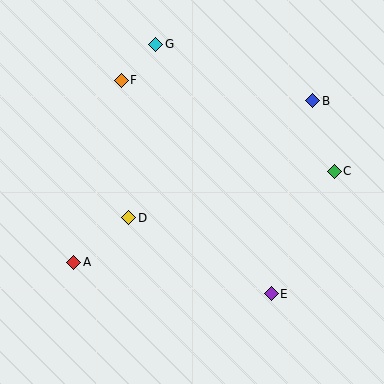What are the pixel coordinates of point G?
Point G is at (156, 44).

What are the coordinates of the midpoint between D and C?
The midpoint between D and C is at (231, 194).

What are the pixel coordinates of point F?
Point F is at (121, 80).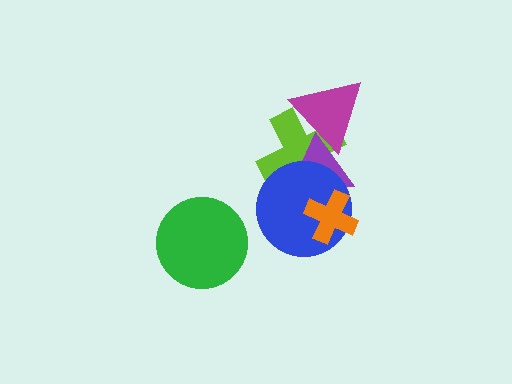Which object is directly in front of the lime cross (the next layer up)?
The magenta triangle is directly in front of the lime cross.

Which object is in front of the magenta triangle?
The purple triangle is in front of the magenta triangle.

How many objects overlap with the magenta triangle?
2 objects overlap with the magenta triangle.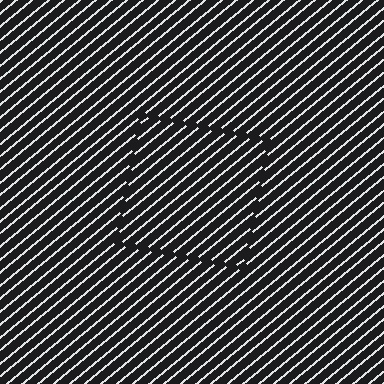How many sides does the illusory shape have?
4 sides — the line-ends trace a square.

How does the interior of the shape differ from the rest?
The interior of the shape contains the same grating, shifted by half a period — the contour is defined by the phase discontinuity where line-ends from the inner and outer gratings abut.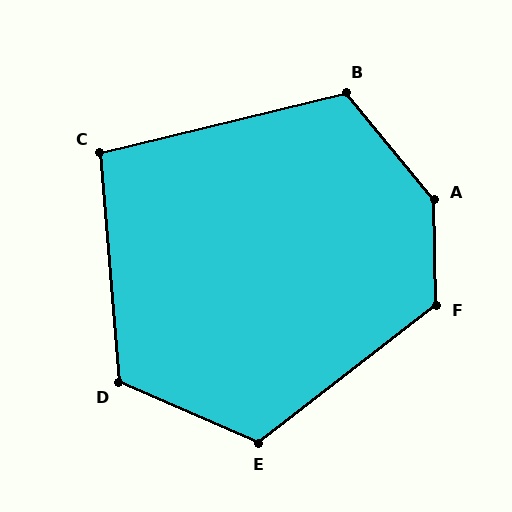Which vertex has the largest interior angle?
A, at approximately 142 degrees.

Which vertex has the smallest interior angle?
C, at approximately 99 degrees.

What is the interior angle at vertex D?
Approximately 118 degrees (obtuse).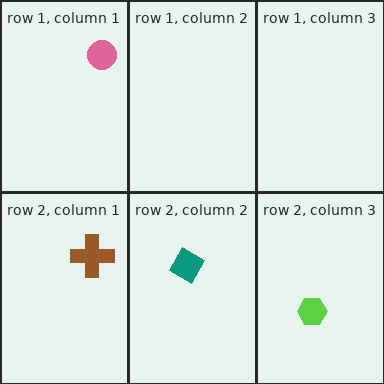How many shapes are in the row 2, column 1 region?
1.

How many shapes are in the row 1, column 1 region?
1.